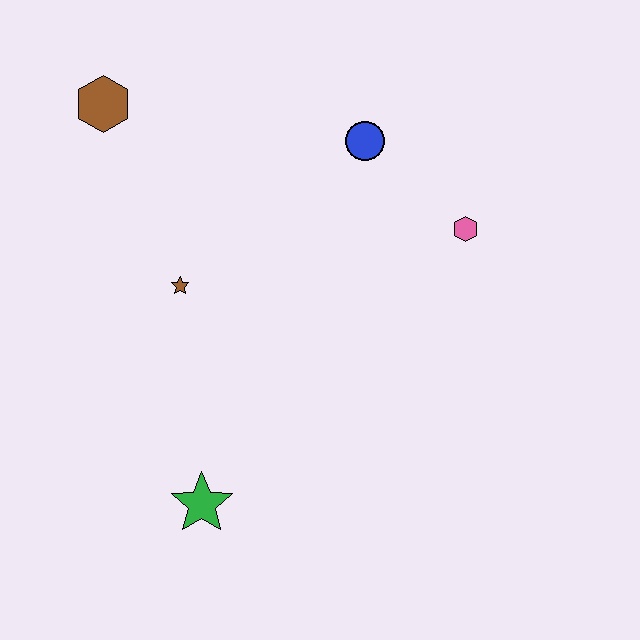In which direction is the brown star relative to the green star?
The brown star is above the green star.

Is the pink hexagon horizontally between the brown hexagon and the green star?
No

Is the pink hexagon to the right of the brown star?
Yes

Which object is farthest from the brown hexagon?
The green star is farthest from the brown hexagon.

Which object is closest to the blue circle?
The pink hexagon is closest to the blue circle.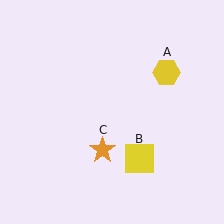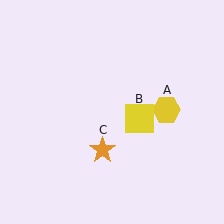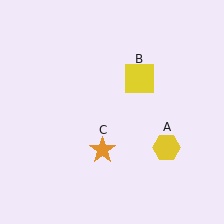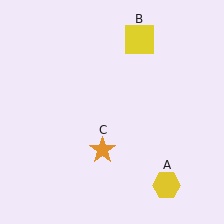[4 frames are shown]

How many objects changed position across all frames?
2 objects changed position: yellow hexagon (object A), yellow square (object B).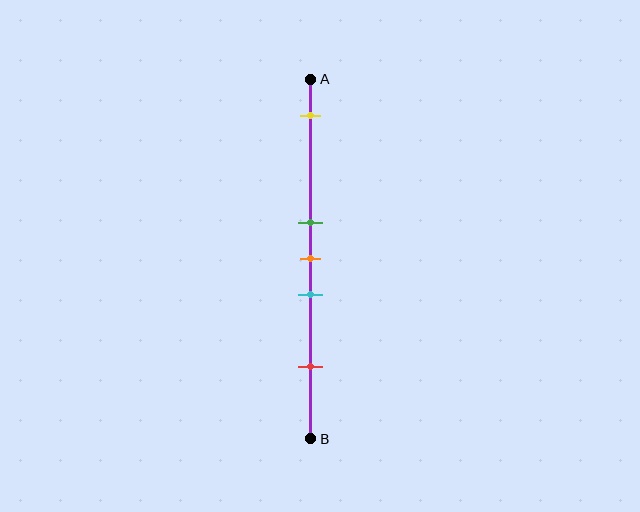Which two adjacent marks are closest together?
The green and orange marks are the closest adjacent pair.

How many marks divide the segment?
There are 5 marks dividing the segment.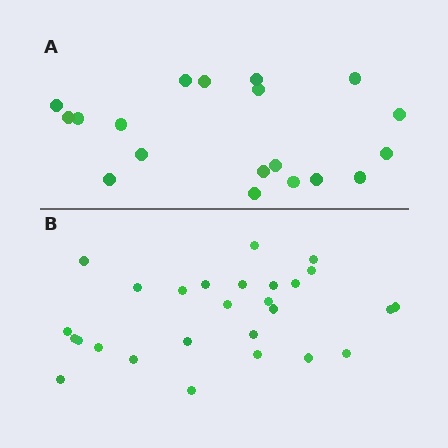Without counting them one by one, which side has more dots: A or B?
Region B (the bottom region) has more dots.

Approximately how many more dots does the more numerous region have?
Region B has roughly 8 or so more dots than region A.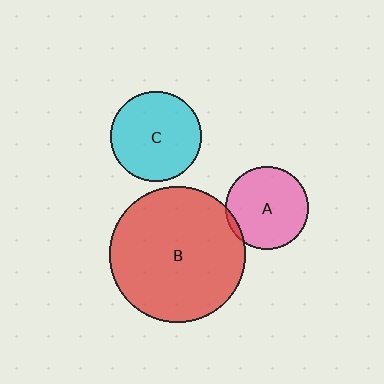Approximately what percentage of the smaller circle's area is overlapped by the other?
Approximately 5%.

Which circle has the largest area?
Circle B (red).